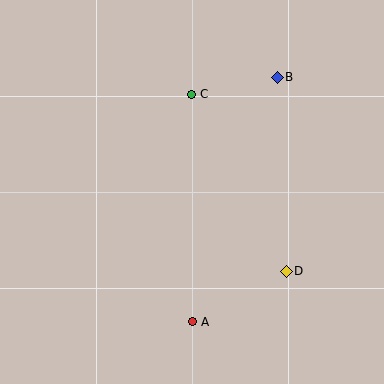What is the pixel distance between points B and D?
The distance between B and D is 194 pixels.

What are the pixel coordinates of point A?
Point A is at (193, 322).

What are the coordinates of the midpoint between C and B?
The midpoint between C and B is at (235, 86).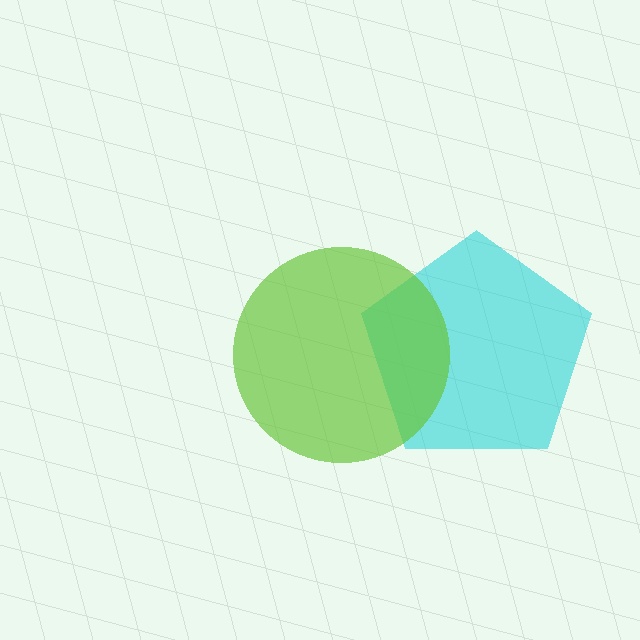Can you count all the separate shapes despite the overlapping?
Yes, there are 2 separate shapes.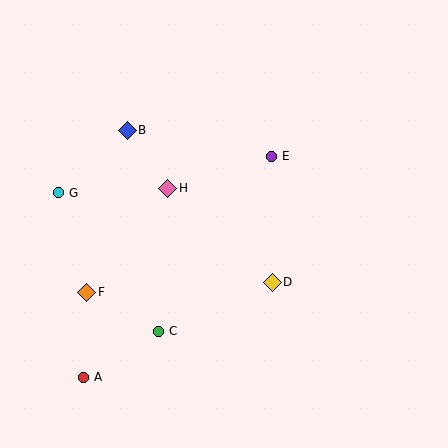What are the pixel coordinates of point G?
Point G is at (58, 193).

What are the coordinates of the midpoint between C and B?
The midpoint between C and B is at (143, 231).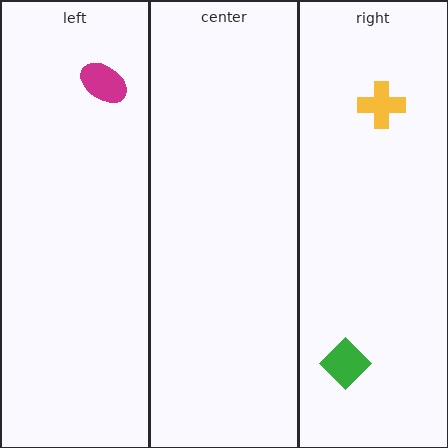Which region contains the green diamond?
The right region.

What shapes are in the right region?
The yellow cross, the green diamond.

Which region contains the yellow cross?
The right region.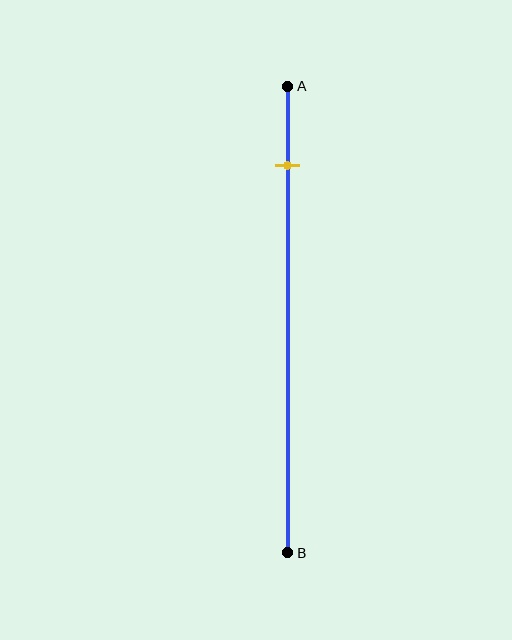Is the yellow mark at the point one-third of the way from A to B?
No, the mark is at about 15% from A, not at the 33% one-third point.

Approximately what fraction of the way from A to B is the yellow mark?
The yellow mark is approximately 15% of the way from A to B.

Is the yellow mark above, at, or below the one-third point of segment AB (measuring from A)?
The yellow mark is above the one-third point of segment AB.